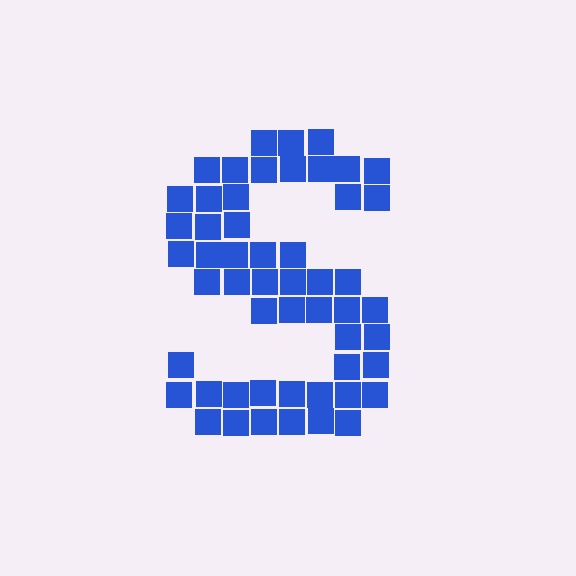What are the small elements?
The small elements are squares.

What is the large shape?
The large shape is the letter S.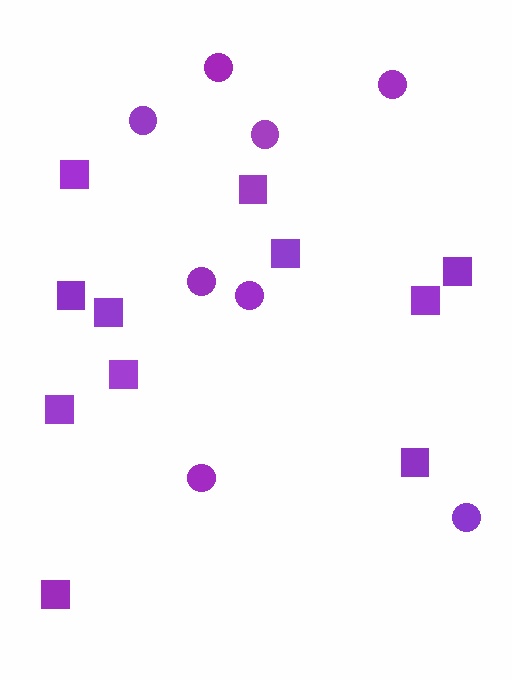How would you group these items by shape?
There are 2 groups: one group of circles (8) and one group of squares (11).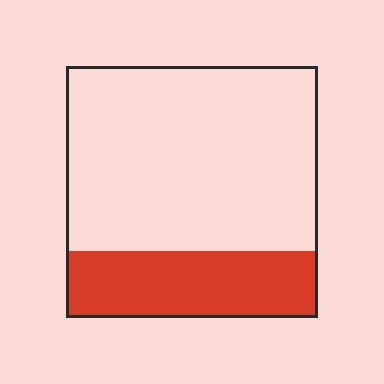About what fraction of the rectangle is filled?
About one quarter (1/4).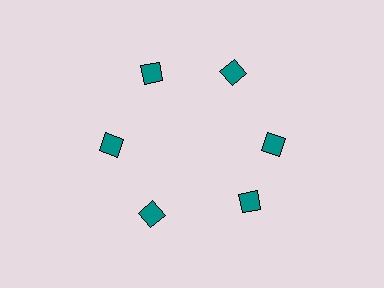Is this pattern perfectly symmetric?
No. The 6 teal diamonds are arranged in a ring, but one element near the 5 o'clock position is rotated out of alignment along the ring, breaking the 6-fold rotational symmetry.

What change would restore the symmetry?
The symmetry would be restored by rotating it back into even spacing with its neighbors so that all 6 diamonds sit at equal angles and equal distance from the center.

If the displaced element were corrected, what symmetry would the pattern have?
It would have 6-fold rotational symmetry — the pattern would map onto itself every 60 degrees.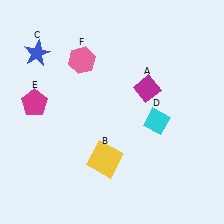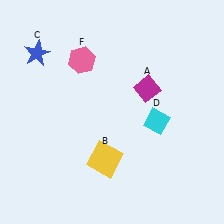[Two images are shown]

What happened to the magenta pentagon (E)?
The magenta pentagon (E) was removed in Image 2. It was in the top-left area of Image 1.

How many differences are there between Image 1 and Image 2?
There is 1 difference between the two images.